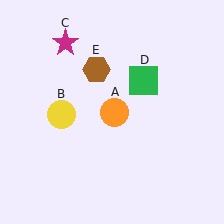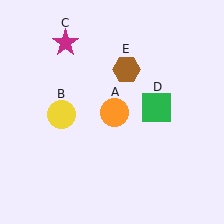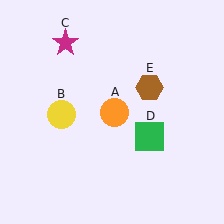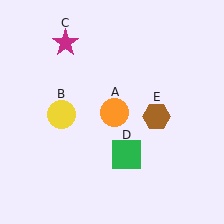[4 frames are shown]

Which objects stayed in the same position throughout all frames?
Orange circle (object A) and yellow circle (object B) and magenta star (object C) remained stationary.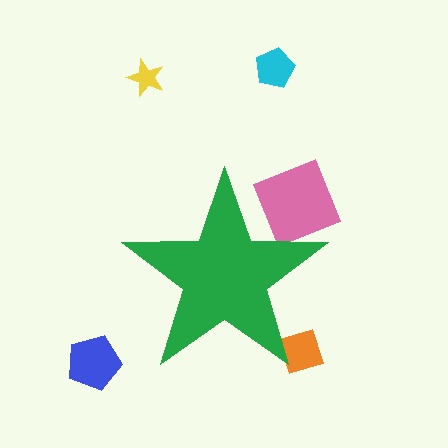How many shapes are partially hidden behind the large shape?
2 shapes are partially hidden.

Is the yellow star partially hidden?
No, the yellow star is fully visible.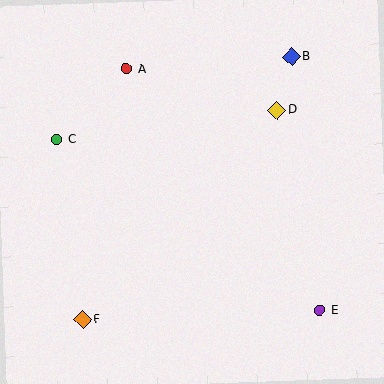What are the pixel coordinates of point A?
Point A is at (126, 69).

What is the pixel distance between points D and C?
The distance between D and C is 222 pixels.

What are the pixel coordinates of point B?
Point B is at (292, 57).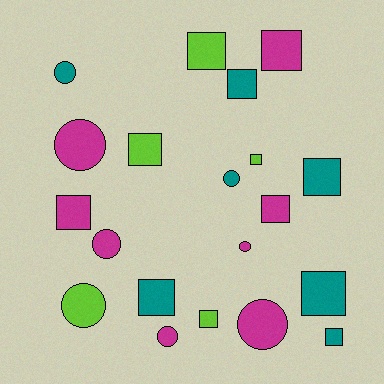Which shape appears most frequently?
Square, with 12 objects.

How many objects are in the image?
There are 20 objects.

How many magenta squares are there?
There are 3 magenta squares.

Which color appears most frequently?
Magenta, with 8 objects.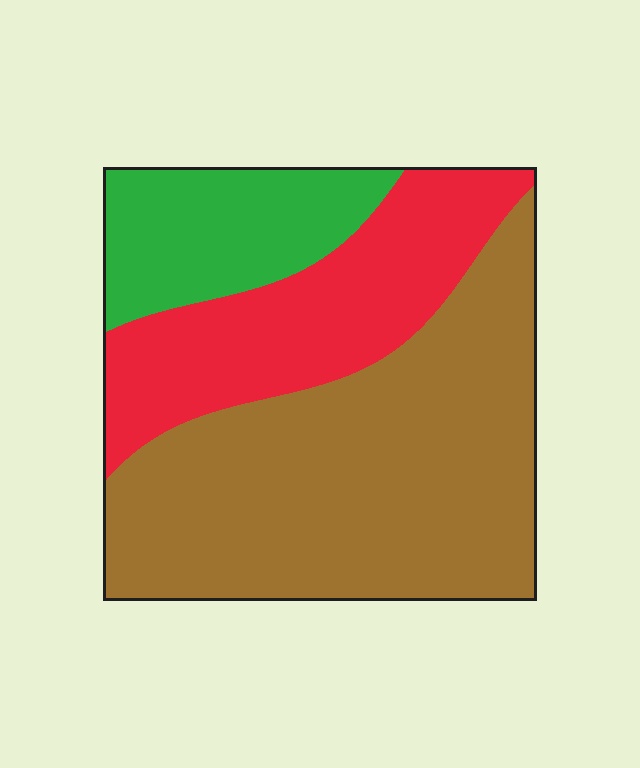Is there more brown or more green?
Brown.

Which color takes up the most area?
Brown, at roughly 55%.